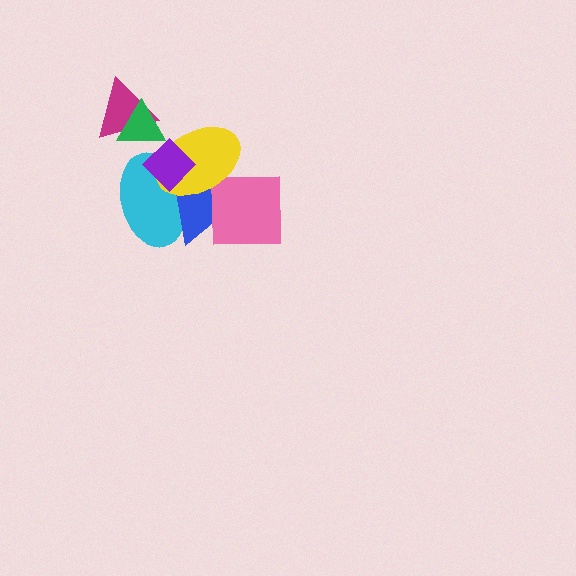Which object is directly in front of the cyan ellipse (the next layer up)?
The blue triangle is directly in front of the cyan ellipse.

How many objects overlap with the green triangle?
2 objects overlap with the green triangle.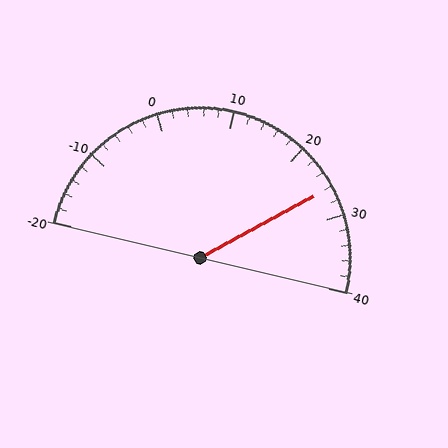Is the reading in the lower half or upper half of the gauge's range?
The reading is in the upper half of the range (-20 to 40).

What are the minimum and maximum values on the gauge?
The gauge ranges from -20 to 40.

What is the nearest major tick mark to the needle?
The nearest major tick mark is 30.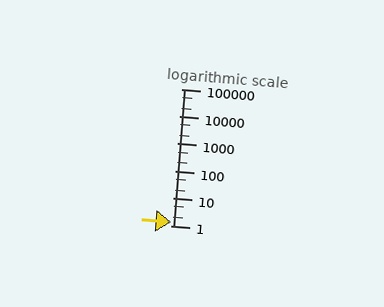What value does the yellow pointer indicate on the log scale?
The pointer indicates approximately 1.3.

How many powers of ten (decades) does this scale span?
The scale spans 5 decades, from 1 to 100000.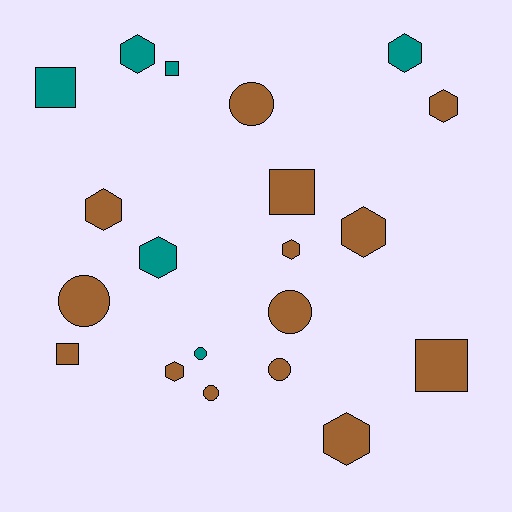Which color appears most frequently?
Brown, with 14 objects.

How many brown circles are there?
There are 5 brown circles.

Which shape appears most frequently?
Hexagon, with 9 objects.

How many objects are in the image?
There are 20 objects.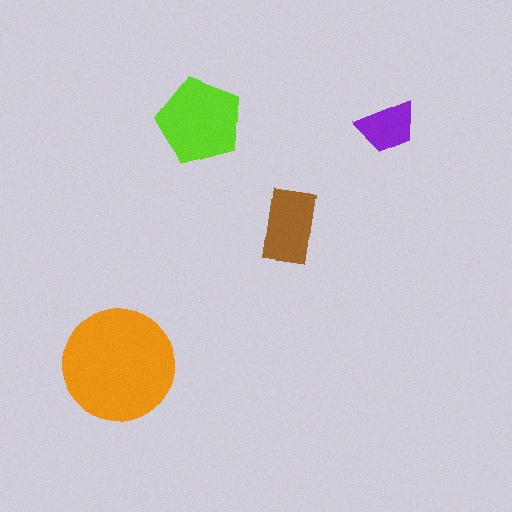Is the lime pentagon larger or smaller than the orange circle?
Smaller.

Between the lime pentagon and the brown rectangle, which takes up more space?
The lime pentagon.